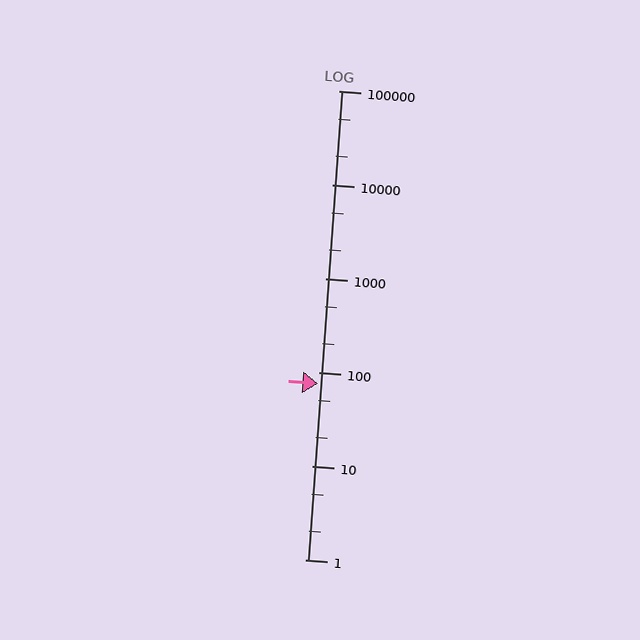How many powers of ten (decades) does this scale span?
The scale spans 5 decades, from 1 to 100000.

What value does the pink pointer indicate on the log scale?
The pointer indicates approximately 76.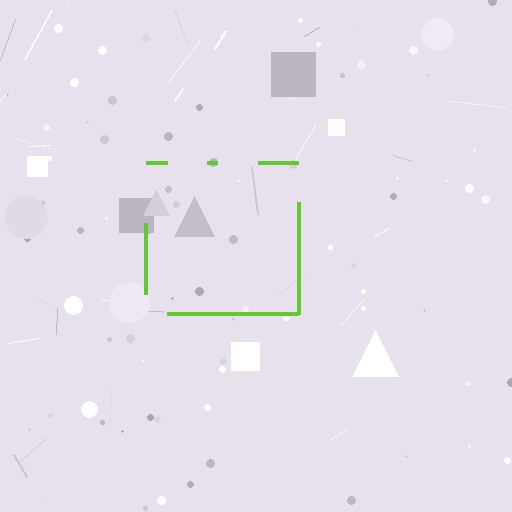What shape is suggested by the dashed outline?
The dashed outline suggests a square.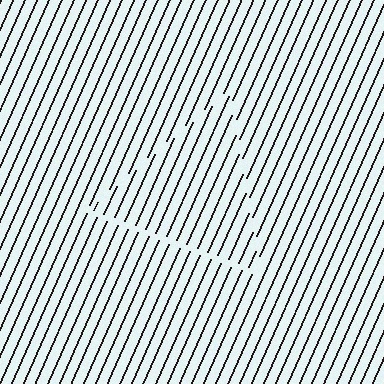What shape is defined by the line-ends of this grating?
An illusory triangle. The interior of the shape contains the same grating, shifted by half a period — the contour is defined by the phase discontinuity where line-ends from the inner and outer gratings abut.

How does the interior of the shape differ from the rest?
The interior of the shape contains the same grating, shifted by half a period — the contour is defined by the phase discontinuity where line-ends from the inner and outer gratings abut.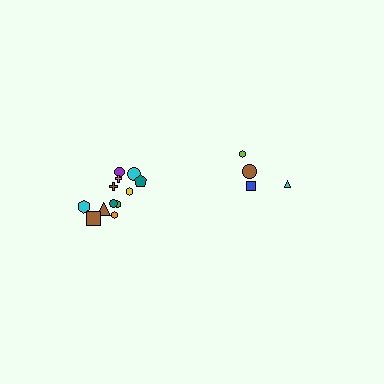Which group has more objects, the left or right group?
The left group.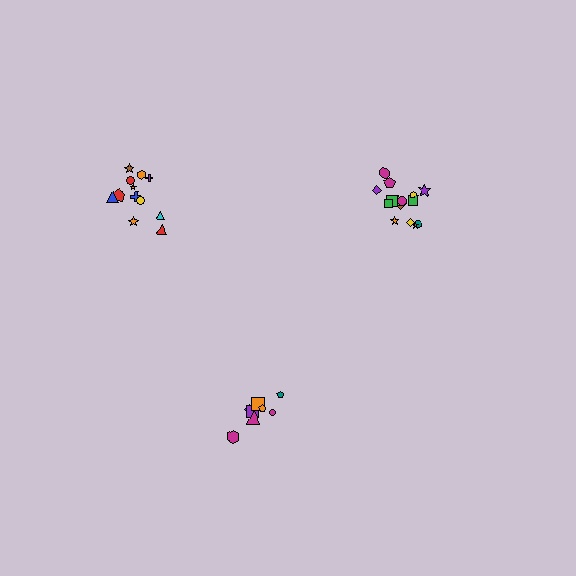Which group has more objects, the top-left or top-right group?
The top-right group.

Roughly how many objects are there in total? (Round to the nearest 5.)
Roughly 35 objects in total.